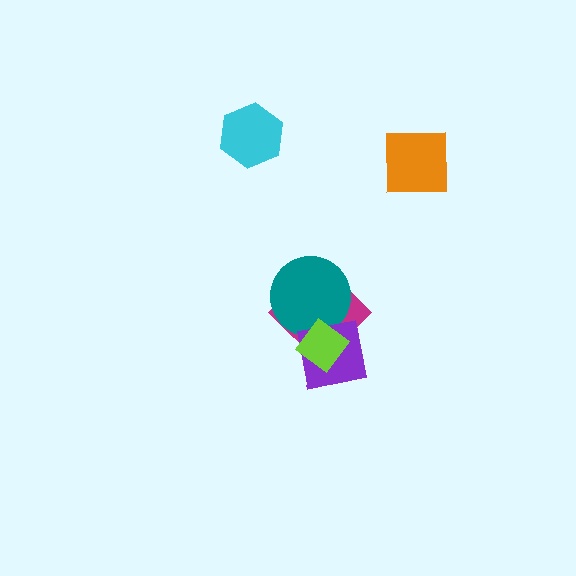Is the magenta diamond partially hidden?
Yes, it is partially covered by another shape.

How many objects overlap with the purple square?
3 objects overlap with the purple square.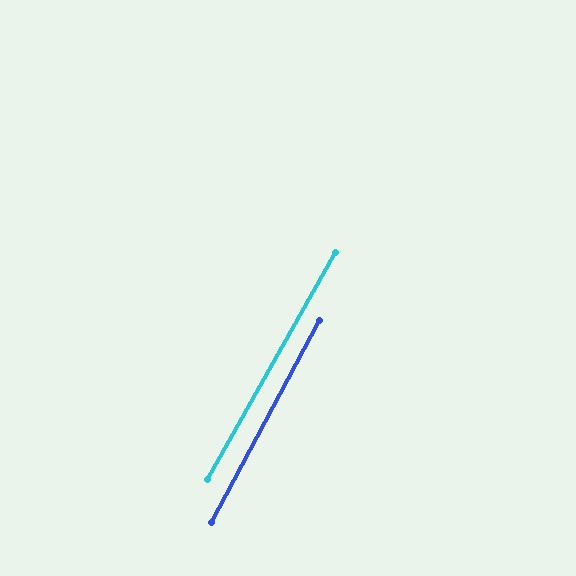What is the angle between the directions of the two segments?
Approximately 1 degree.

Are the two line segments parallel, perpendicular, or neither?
Parallel — their directions differ by only 1.4°.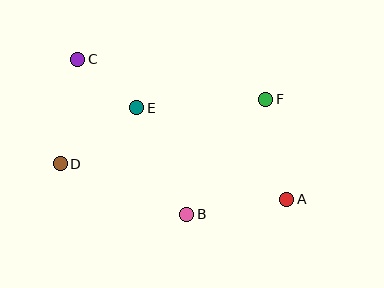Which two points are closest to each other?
Points C and E are closest to each other.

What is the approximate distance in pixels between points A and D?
The distance between A and D is approximately 229 pixels.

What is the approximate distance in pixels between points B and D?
The distance between B and D is approximately 136 pixels.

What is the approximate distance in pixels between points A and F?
The distance between A and F is approximately 102 pixels.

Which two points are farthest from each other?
Points A and C are farthest from each other.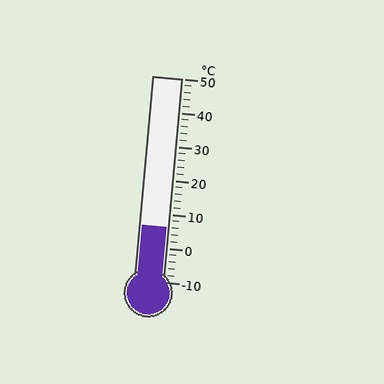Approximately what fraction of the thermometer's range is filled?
The thermometer is filled to approximately 25% of its range.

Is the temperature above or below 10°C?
The temperature is below 10°C.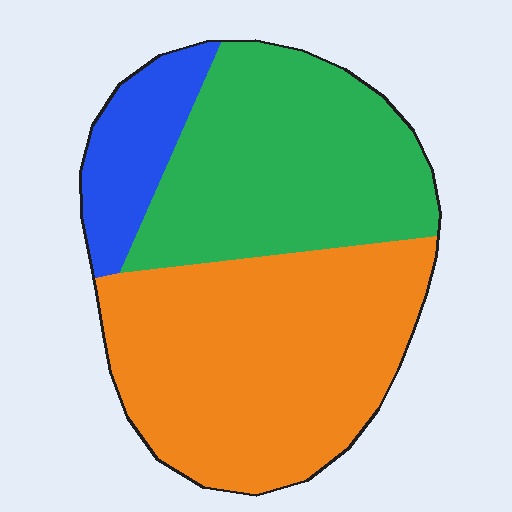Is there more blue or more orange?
Orange.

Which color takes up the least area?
Blue, at roughly 15%.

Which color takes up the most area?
Orange, at roughly 50%.